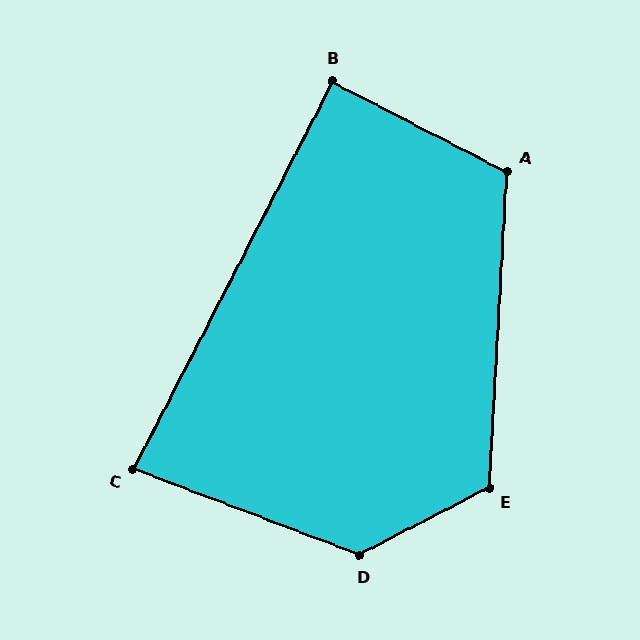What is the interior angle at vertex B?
Approximately 90 degrees (approximately right).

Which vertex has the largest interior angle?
D, at approximately 132 degrees.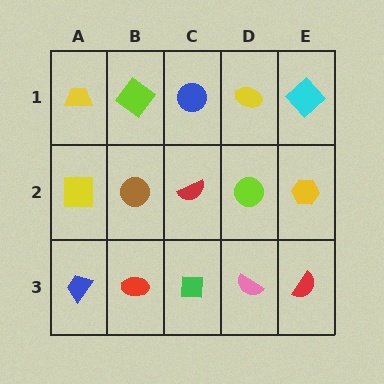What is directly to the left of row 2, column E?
A lime circle.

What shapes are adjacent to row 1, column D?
A lime circle (row 2, column D), a blue circle (row 1, column C), a cyan diamond (row 1, column E).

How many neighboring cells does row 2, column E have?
3.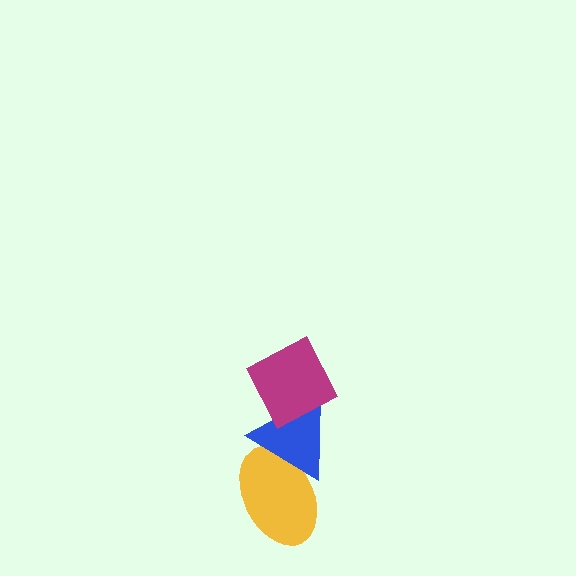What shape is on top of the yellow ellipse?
The blue triangle is on top of the yellow ellipse.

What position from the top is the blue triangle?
The blue triangle is 2nd from the top.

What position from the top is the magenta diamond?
The magenta diamond is 1st from the top.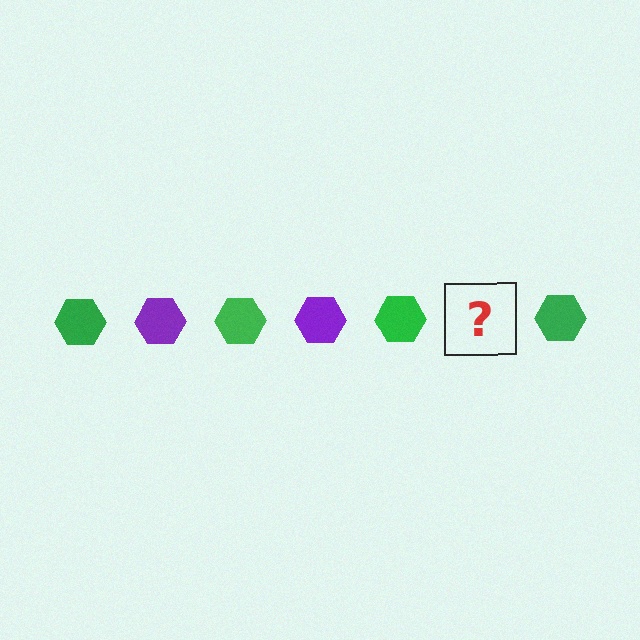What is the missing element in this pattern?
The missing element is a purple hexagon.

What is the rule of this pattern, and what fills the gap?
The rule is that the pattern cycles through green, purple hexagons. The gap should be filled with a purple hexagon.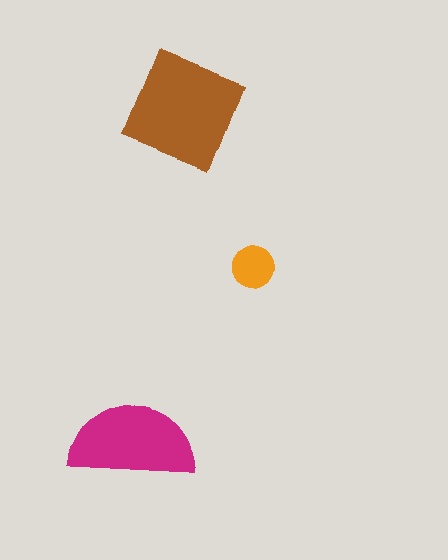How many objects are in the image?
There are 3 objects in the image.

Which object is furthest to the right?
The orange circle is rightmost.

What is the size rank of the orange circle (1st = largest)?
3rd.